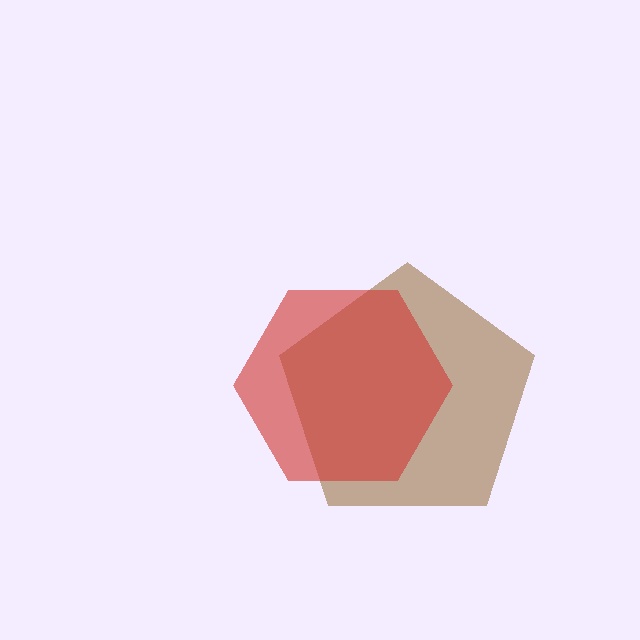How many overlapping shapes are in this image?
There are 2 overlapping shapes in the image.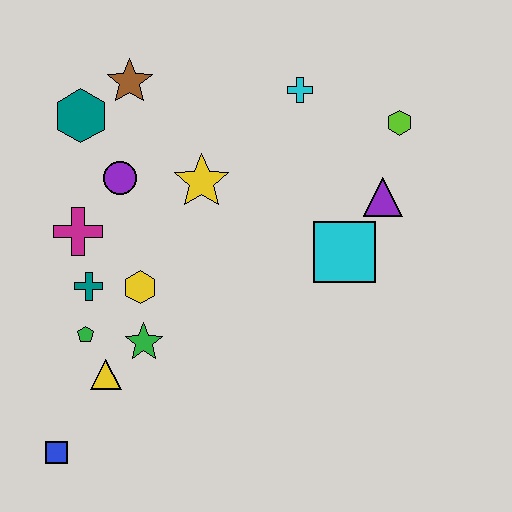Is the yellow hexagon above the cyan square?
No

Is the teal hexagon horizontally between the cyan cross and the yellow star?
No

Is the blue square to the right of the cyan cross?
No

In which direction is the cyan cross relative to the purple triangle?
The cyan cross is above the purple triangle.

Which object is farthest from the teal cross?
The lime hexagon is farthest from the teal cross.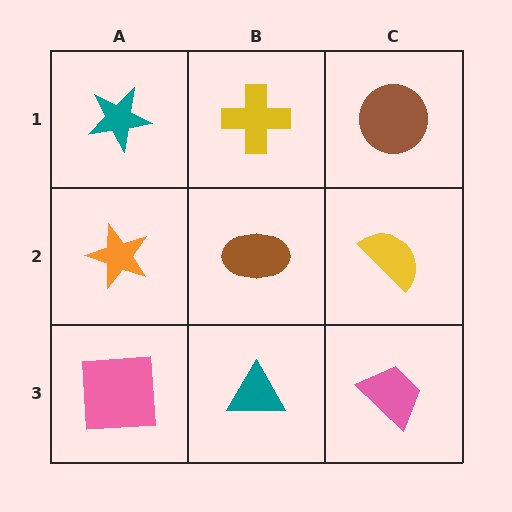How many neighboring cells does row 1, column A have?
2.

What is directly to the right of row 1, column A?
A yellow cross.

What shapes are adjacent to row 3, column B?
A brown ellipse (row 2, column B), a pink square (row 3, column A), a pink trapezoid (row 3, column C).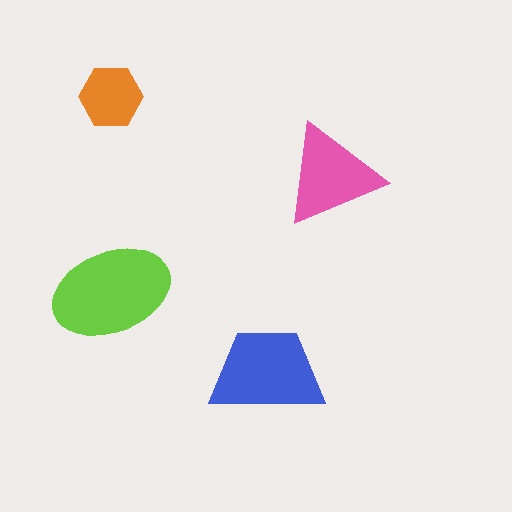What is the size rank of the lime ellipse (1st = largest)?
1st.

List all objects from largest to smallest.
The lime ellipse, the blue trapezoid, the pink triangle, the orange hexagon.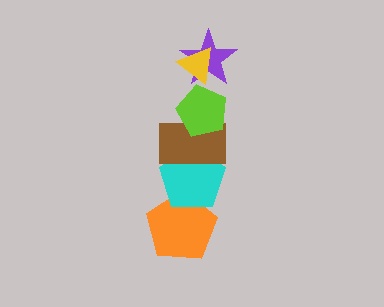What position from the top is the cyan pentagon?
The cyan pentagon is 5th from the top.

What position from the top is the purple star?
The purple star is 2nd from the top.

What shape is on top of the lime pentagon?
The purple star is on top of the lime pentagon.